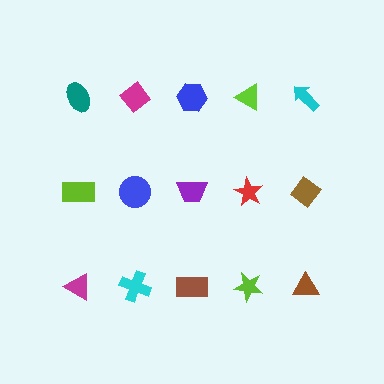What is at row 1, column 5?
A cyan arrow.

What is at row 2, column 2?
A blue circle.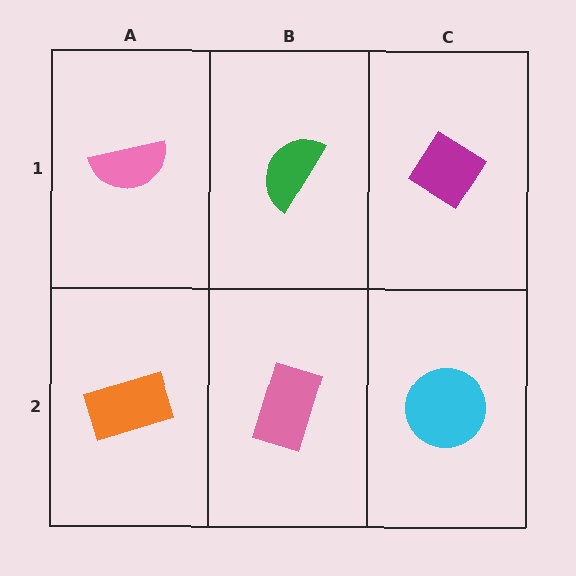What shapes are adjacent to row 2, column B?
A green semicircle (row 1, column B), an orange rectangle (row 2, column A), a cyan circle (row 2, column C).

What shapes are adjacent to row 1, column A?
An orange rectangle (row 2, column A), a green semicircle (row 1, column B).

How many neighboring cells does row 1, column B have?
3.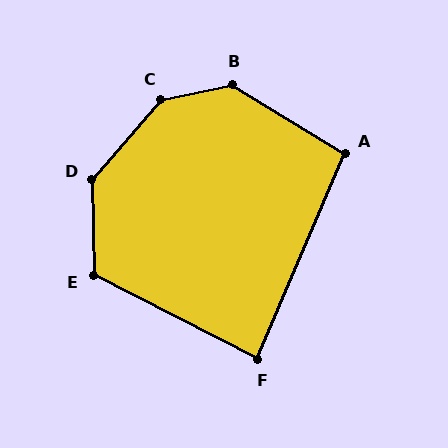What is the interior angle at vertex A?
Approximately 99 degrees (obtuse).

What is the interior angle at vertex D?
Approximately 138 degrees (obtuse).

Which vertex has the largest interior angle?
C, at approximately 143 degrees.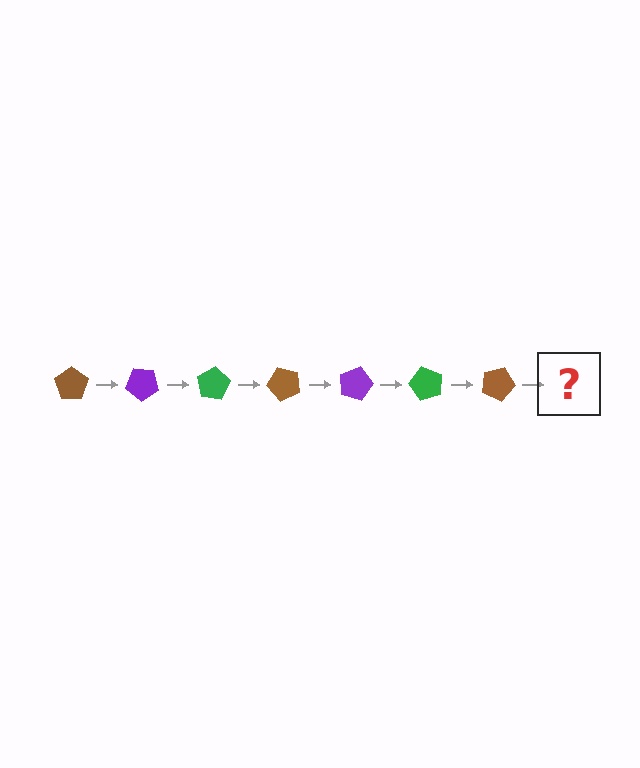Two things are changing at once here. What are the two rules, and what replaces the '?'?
The two rules are that it rotates 40 degrees each step and the color cycles through brown, purple, and green. The '?' should be a purple pentagon, rotated 280 degrees from the start.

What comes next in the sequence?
The next element should be a purple pentagon, rotated 280 degrees from the start.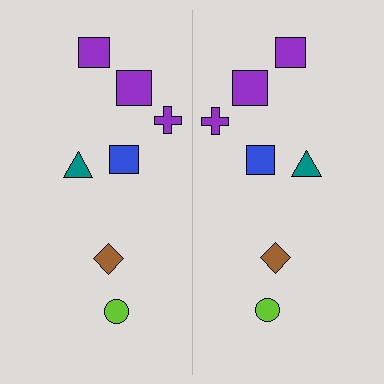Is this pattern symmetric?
Yes, this pattern has bilateral (reflection) symmetry.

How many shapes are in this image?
There are 14 shapes in this image.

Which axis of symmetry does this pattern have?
The pattern has a vertical axis of symmetry running through the center of the image.